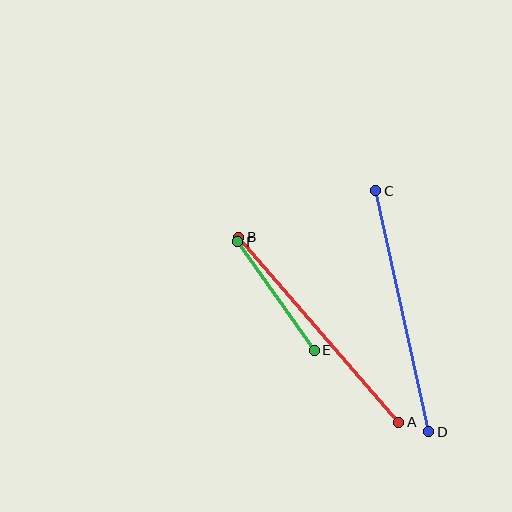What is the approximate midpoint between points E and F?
The midpoint is at approximately (276, 296) pixels.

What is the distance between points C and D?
The distance is approximately 247 pixels.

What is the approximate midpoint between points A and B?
The midpoint is at approximately (319, 330) pixels.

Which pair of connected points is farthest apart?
Points C and D are farthest apart.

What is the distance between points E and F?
The distance is approximately 133 pixels.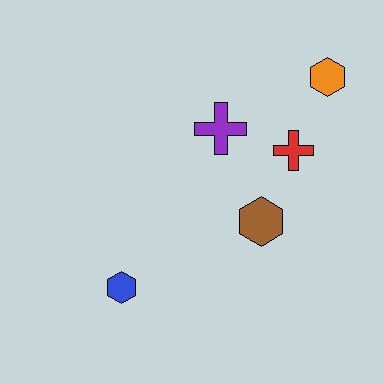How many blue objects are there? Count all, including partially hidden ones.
There is 1 blue object.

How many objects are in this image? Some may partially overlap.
There are 5 objects.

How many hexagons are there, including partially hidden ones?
There are 3 hexagons.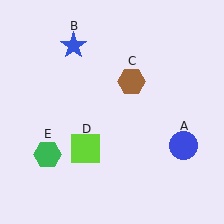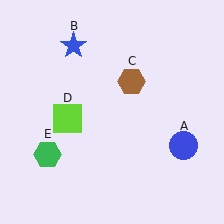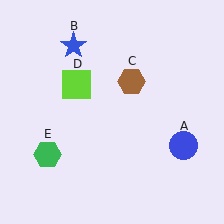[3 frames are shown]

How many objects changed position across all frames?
1 object changed position: lime square (object D).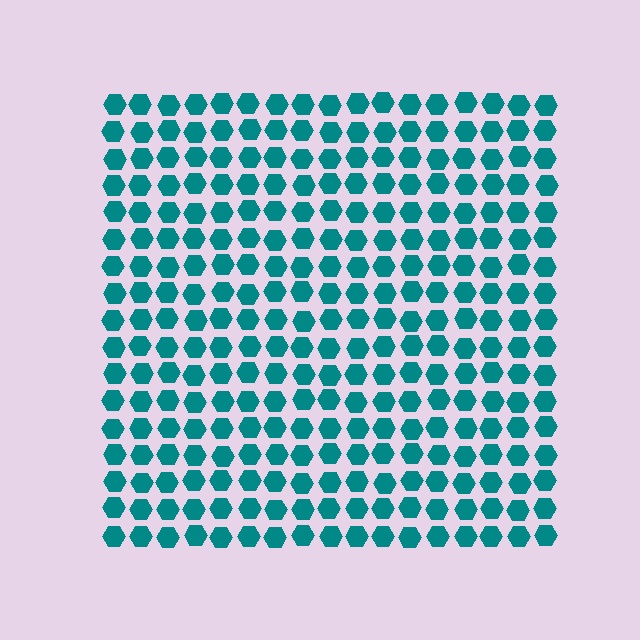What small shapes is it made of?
It is made of small hexagons.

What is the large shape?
The large shape is a square.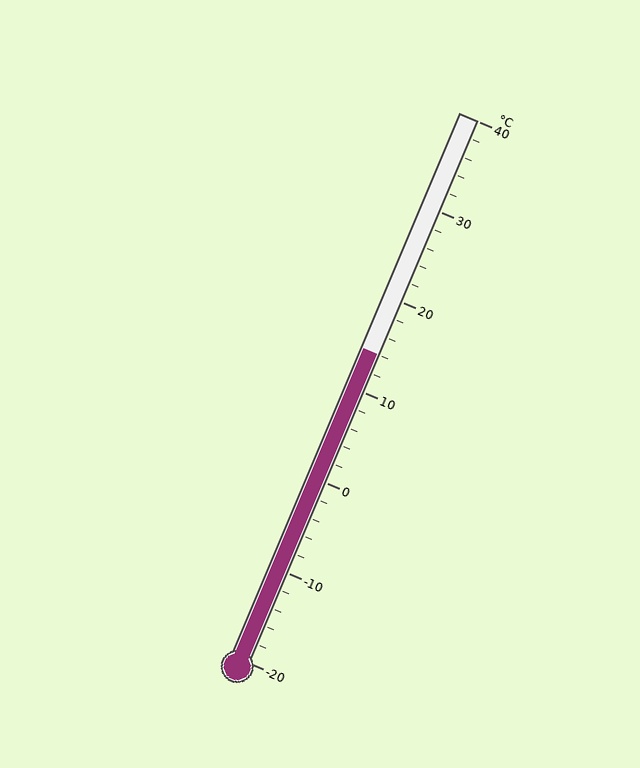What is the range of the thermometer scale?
The thermometer scale ranges from -20°C to 40°C.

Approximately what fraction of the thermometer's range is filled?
The thermometer is filled to approximately 55% of its range.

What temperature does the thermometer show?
The thermometer shows approximately 14°C.